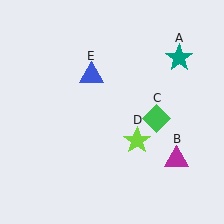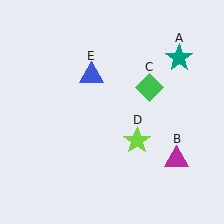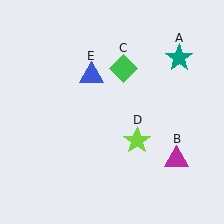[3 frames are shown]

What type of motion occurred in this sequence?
The green diamond (object C) rotated counterclockwise around the center of the scene.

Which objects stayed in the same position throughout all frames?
Teal star (object A) and magenta triangle (object B) and lime star (object D) and blue triangle (object E) remained stationary.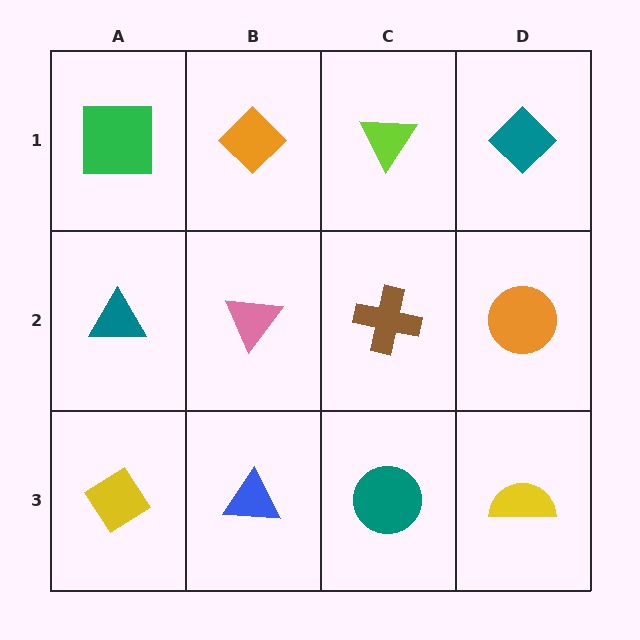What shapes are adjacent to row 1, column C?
A brown cross (row 2, column C), an orange diamond (row 1, column B), a teal diamond (row 1, column D).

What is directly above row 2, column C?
A lime triangle.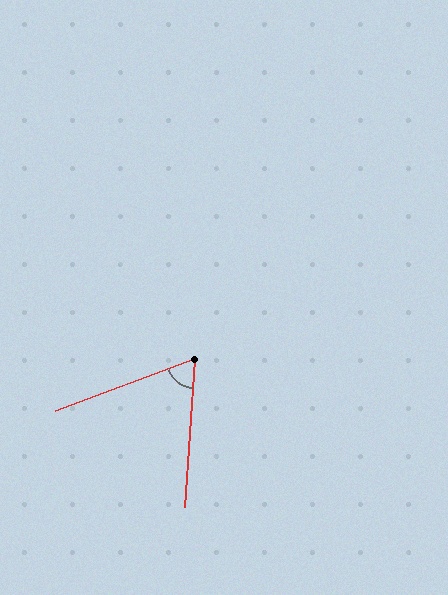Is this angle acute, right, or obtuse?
It is acute.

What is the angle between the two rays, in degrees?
Approximately 66 degrees.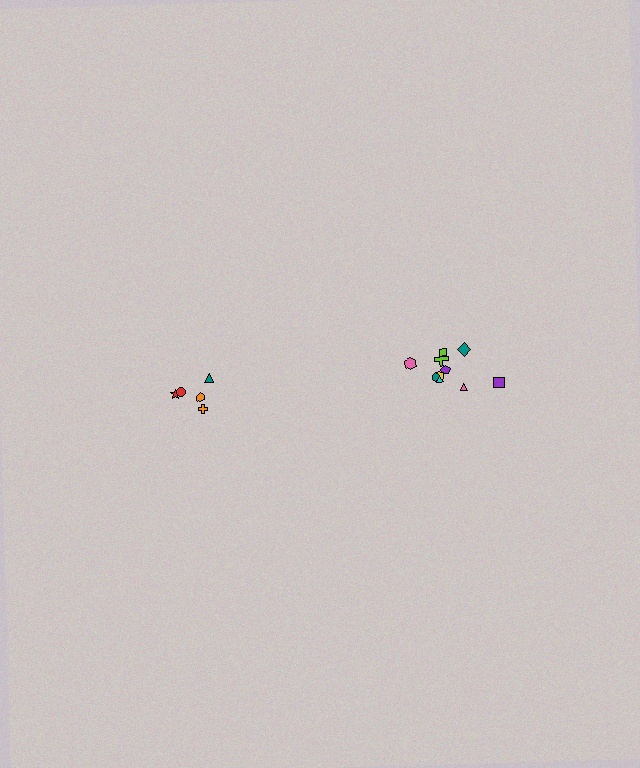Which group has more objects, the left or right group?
The right group.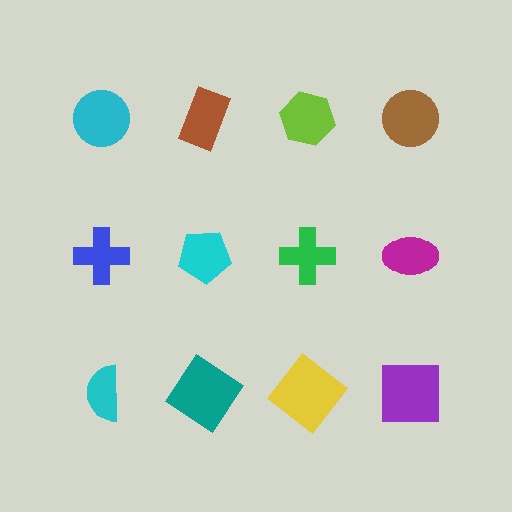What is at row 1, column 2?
A brown rectangle.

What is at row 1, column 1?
A cyan circle.